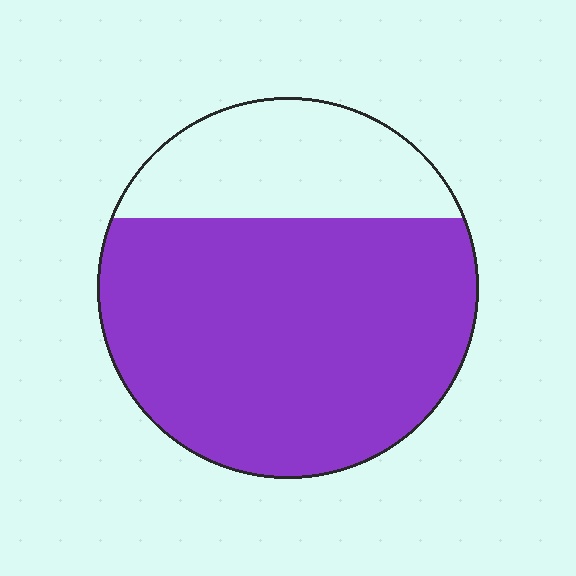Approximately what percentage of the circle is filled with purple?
Approximately 75%.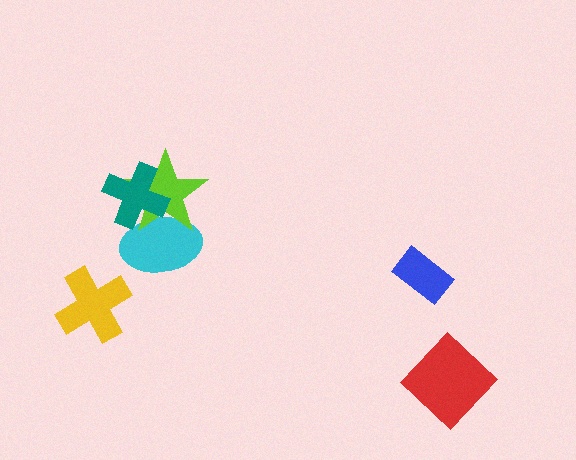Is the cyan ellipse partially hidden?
Yes, it is partially covered by another shape.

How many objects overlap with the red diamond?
0 objects overlap with the red diamond.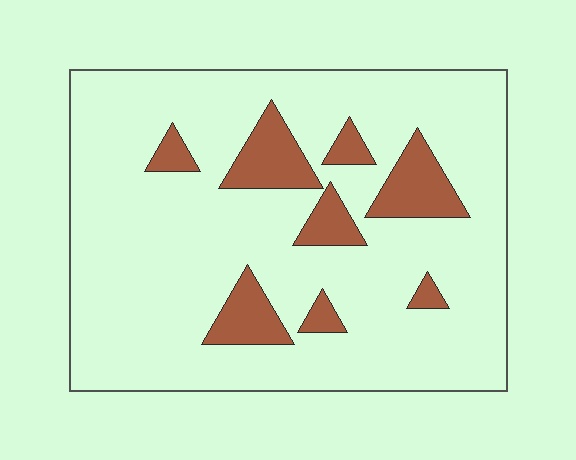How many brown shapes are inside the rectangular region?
8.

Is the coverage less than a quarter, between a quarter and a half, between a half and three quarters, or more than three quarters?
Less than a quarter.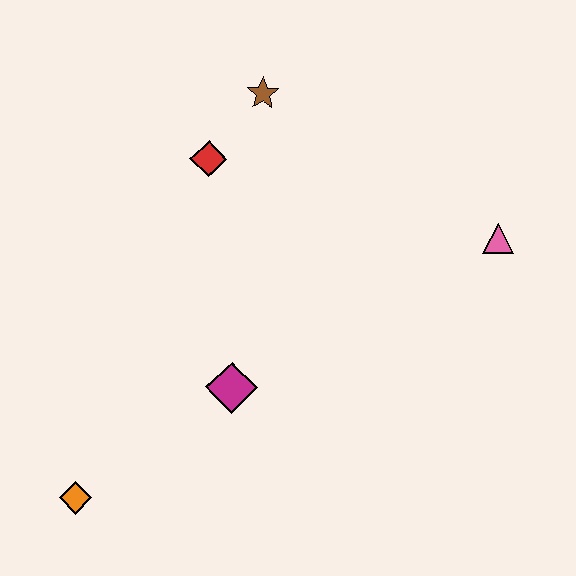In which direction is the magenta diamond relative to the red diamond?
The magenta diamond is below the red diamond.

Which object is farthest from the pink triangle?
The orange diamond is farthest from the pink triangle.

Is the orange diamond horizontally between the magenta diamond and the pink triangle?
No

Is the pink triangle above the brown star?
No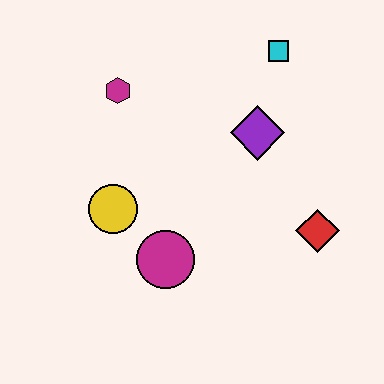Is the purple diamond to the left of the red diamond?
Yes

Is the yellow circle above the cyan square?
No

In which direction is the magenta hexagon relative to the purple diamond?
The magenta hexagon is to the left of the purple diamond.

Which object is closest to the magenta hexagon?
The yellow circle is closest to the magenta hexagon.